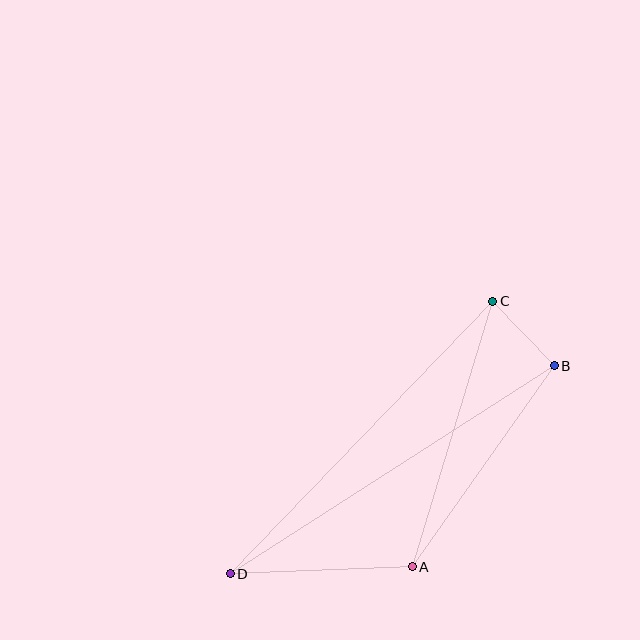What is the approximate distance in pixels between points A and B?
The distance between A and B is approximately 246 pixels.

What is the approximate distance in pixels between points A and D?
The distance between A and D is approximately 182 pixels.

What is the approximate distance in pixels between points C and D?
The distance between C and D is approximately 379 pixels.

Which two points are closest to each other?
Points B and C are closest to each other.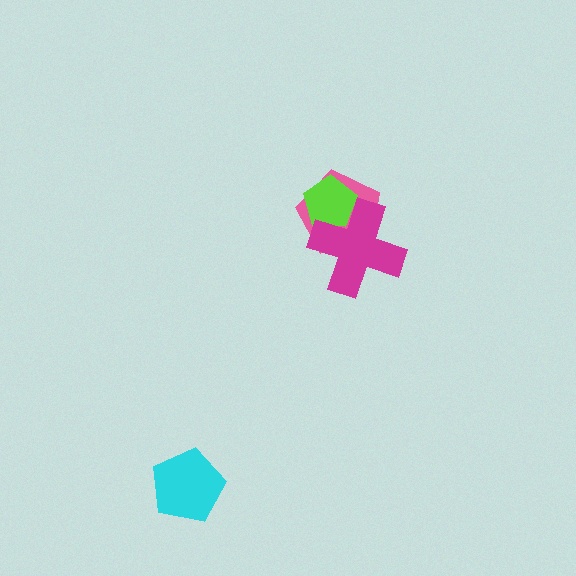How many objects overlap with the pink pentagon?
2 objects overlap with the pink pentagon.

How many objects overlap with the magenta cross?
2 objects overlap with the magenta cross.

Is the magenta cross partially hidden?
No, no other shape covers it.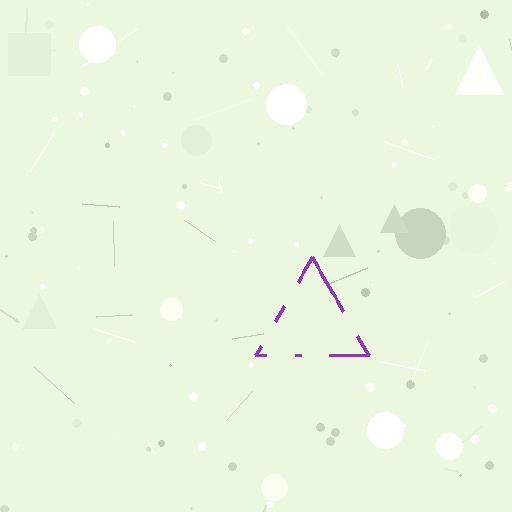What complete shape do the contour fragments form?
The contour fragments form a triangle.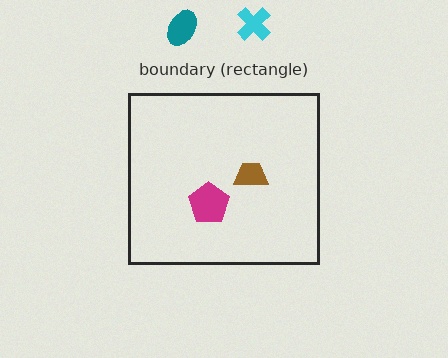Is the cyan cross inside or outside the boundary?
Outside.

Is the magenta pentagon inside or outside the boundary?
Inside.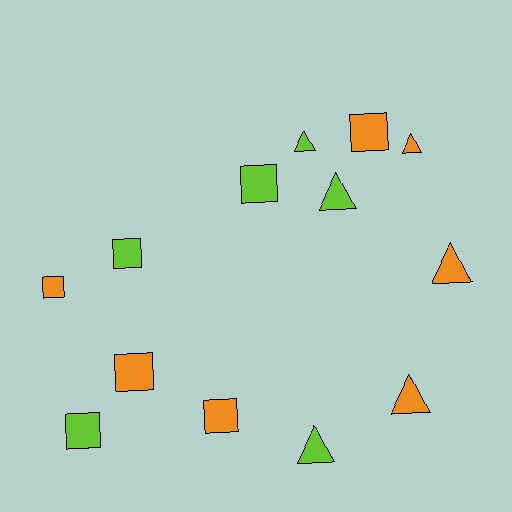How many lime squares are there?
There are 3 lime squares.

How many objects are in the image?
There are 13 objects.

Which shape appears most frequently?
Square, with 7 objects.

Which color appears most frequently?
Orange, with 7 objects.